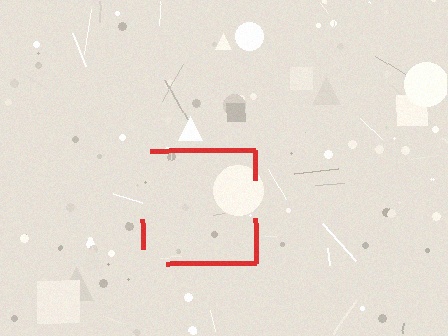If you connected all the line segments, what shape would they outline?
They would outline a square.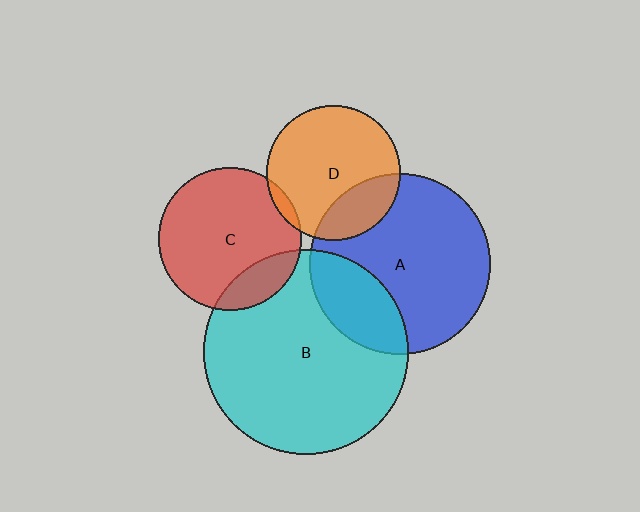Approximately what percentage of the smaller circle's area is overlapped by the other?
Approximately 25%.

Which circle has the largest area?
Circle B (cyan).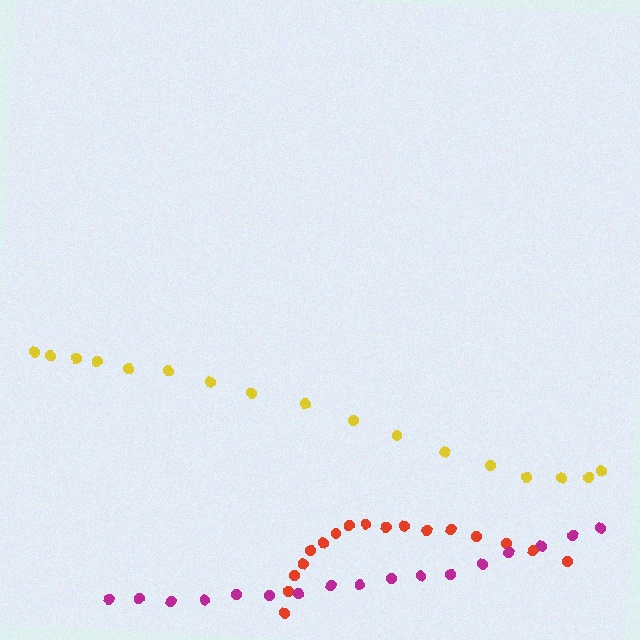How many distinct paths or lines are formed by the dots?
There are 3 distinct paths.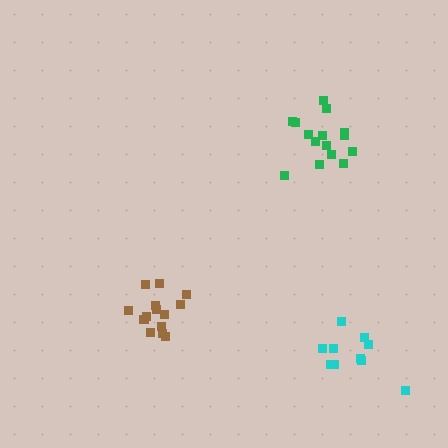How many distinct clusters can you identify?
There are 3 distinct clusters.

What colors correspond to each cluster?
The clusters are colored: brown, green, cyan.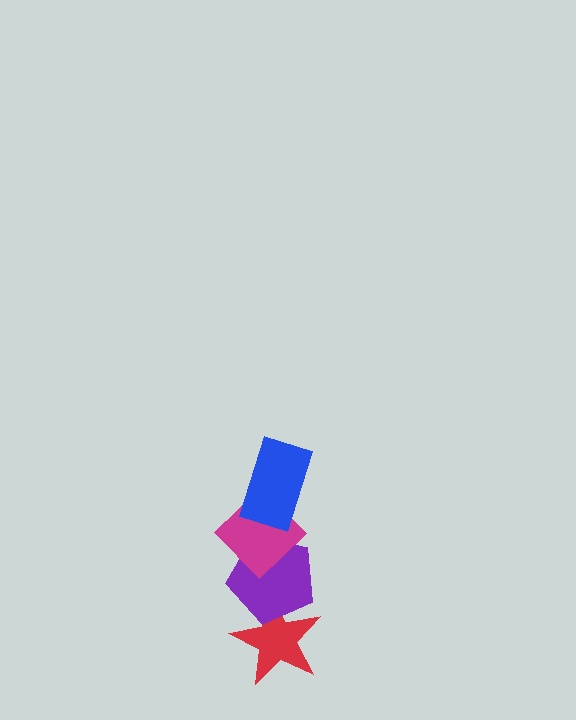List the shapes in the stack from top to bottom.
From top to bottom: the blue rectangle, the magenta diamond, the purple pentagon, the red star.